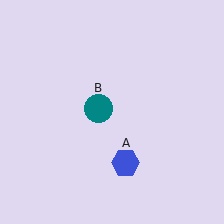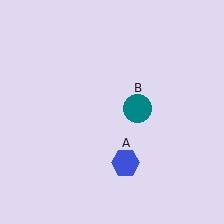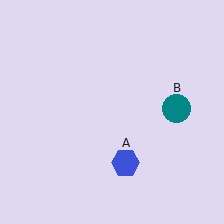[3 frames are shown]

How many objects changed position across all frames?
1 object changed position: teal circle (object B).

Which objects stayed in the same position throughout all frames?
Blue hexagon (object A) remained stationary.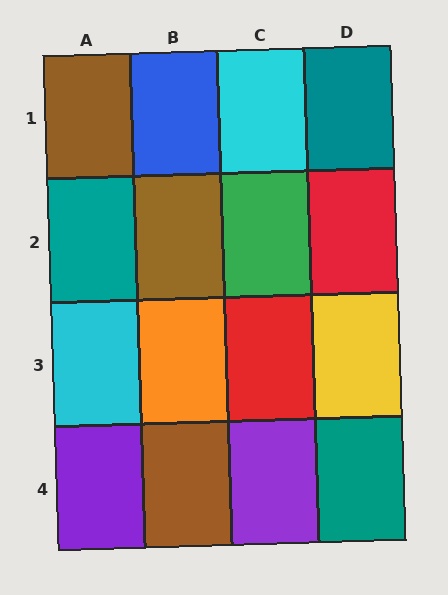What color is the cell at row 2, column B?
Brown.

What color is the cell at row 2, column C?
Green.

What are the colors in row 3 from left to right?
Cyan, orange, red, yellow.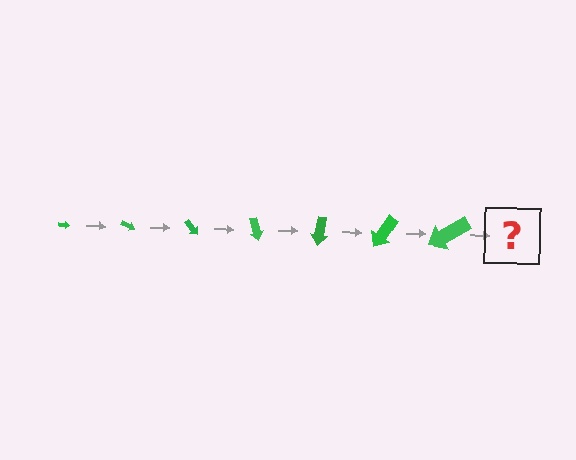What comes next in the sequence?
The next element should be an arrow, larger than the previous one and rotated 175 degrees from the start.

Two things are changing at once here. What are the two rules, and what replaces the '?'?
The two rules are that the arrow grows larger each step and it rotates 25 degrees each step. The '?' should be an arrow, larger than the previous one and rotated 175 degrees from the start.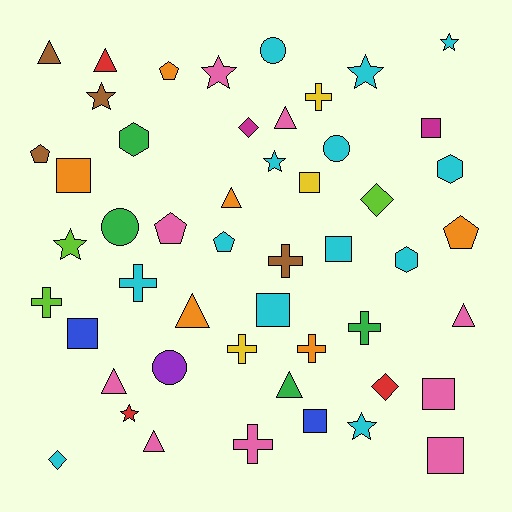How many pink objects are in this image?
There are 9 pink objects.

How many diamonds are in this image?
There are 4 diamonds.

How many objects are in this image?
There are 50 objects.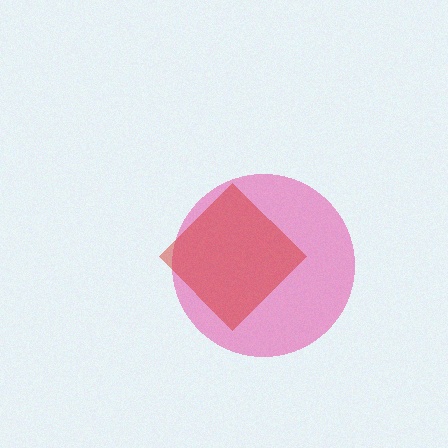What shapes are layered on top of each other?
The layered shapes are: a pink circle, a red diamond.